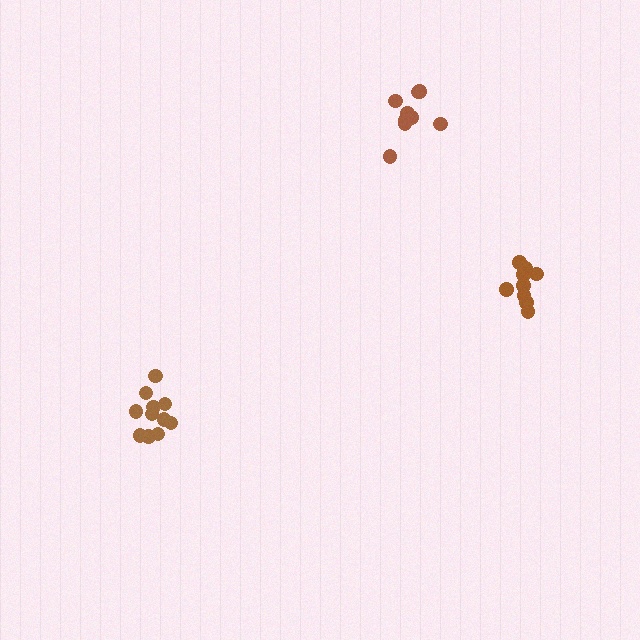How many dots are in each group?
Group 1: 9 dots, Group 2: 9 dots, Group 3: 11 dots (29 total).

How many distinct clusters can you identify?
There are 3 distinct clusters.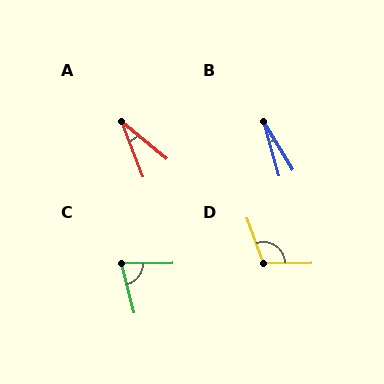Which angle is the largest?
D, at approximately 110 degrees.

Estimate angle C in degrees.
Approximately 76 degrees.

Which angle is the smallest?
B, at approximately 16 degrees.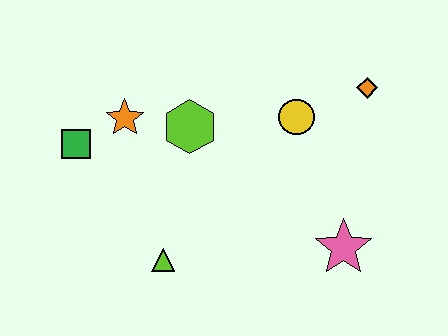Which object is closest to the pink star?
The yellow circle is closest to the pink star.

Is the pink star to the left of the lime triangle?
No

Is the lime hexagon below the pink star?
No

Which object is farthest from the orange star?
The pink star is farthest from the orange star.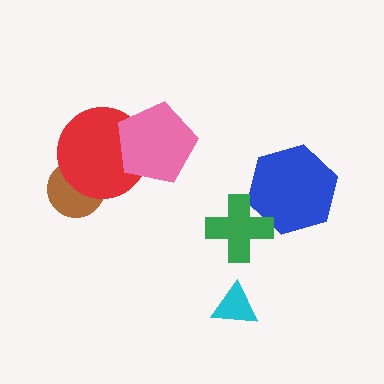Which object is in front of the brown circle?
The red circle is in front of the brown circle.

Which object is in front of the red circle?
The pink pentagon is in front of the red circle.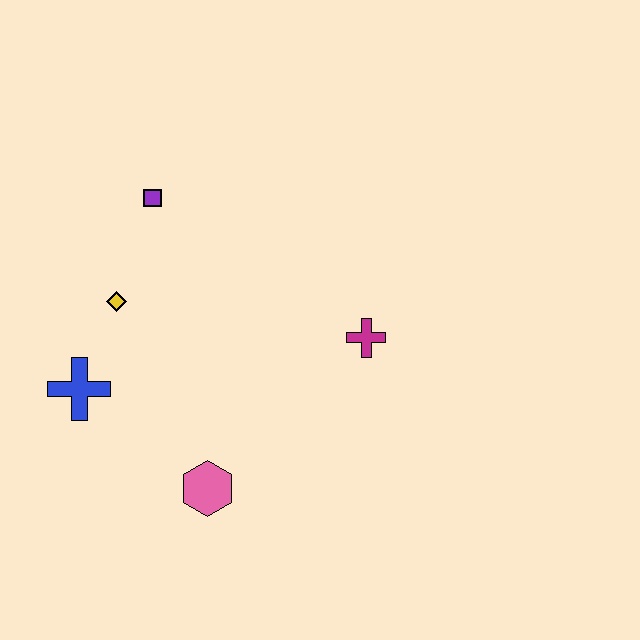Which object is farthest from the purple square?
The pink hexagon is farthest from the purple square.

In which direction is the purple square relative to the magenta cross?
The purple square is to the left of the magenta cross.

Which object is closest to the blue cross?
The yellow diamond is closest to the blue cross.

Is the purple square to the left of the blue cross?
No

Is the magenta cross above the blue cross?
Yes